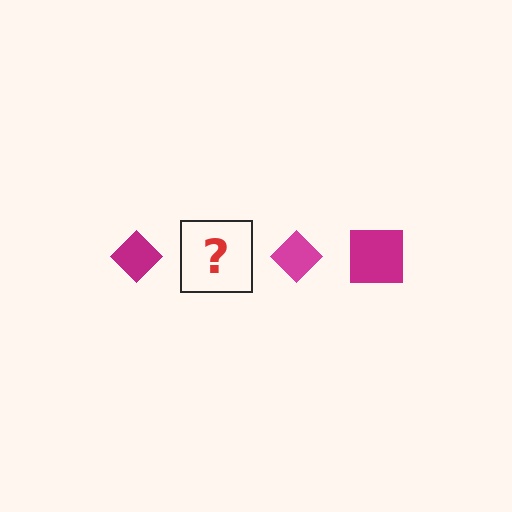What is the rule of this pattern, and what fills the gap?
The rule is that the pattern cycles through diamond, square shapes in magenta. The gap should be filled with a magenta square.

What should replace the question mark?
The question mark should be replaced with a magenta square.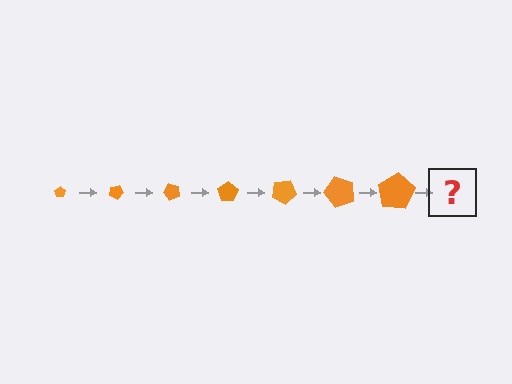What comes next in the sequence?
The next element should be a pentagon, larger than the previous one and rotated 175 degrees from the start.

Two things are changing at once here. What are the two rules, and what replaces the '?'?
The two rules are that the pentagon grows larger each step and it rotates 25 degrees each step. The '?' should be a pentagon, larger than the previous one and rotated 175 degrees from the start.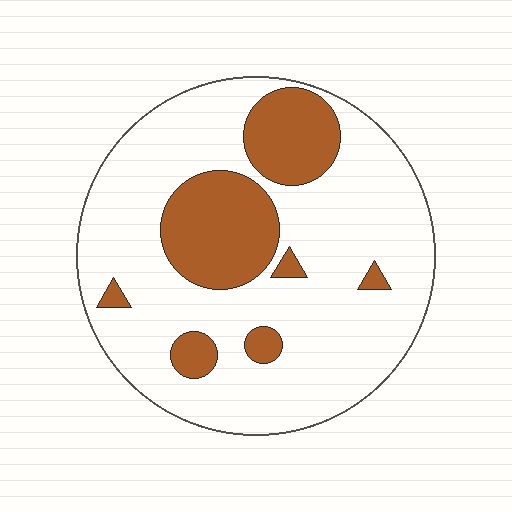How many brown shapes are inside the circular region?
7.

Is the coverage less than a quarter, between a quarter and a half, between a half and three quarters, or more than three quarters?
Less than a quarter.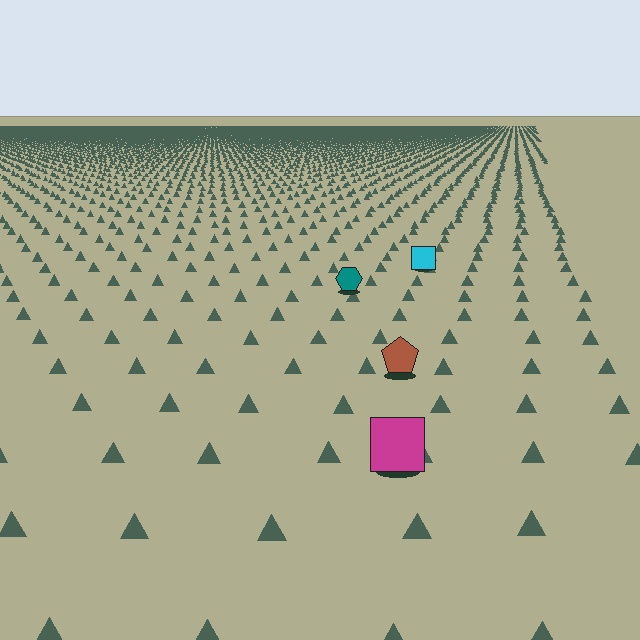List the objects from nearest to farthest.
From nearest to farthest: the magenta square, the brown pentagon, the teal hexagon, the cyan square.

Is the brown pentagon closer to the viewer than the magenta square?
No. The magenta square is closer — you can tell from the texture gradient: the ground texture is coarser near it.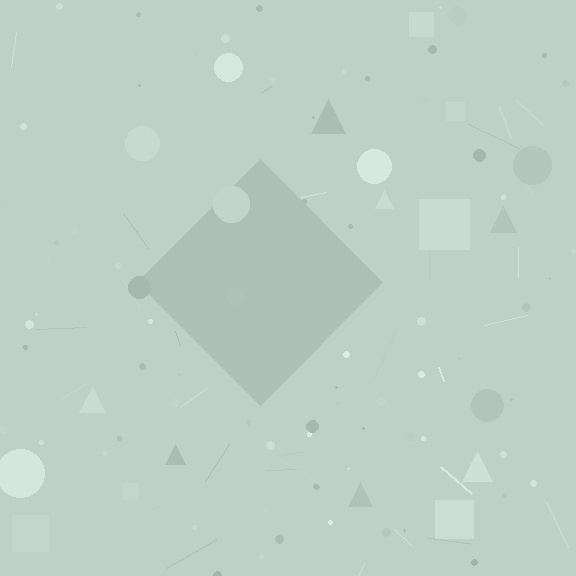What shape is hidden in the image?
A diamond is hidden in the image.